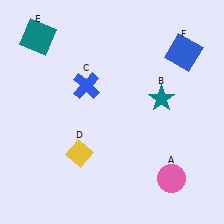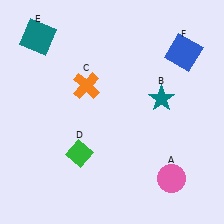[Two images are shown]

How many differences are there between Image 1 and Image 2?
There are 2 differences between the two images.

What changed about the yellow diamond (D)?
In Image 1, D is yellow. In Image 2, it changed to green.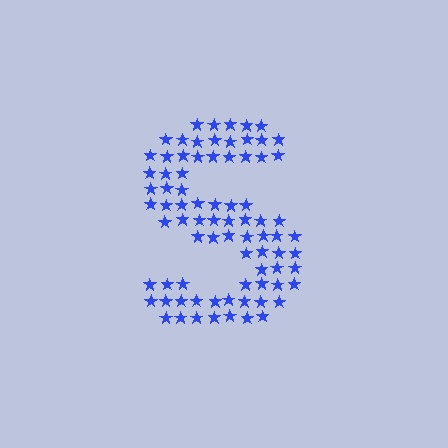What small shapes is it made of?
It is made of small stars.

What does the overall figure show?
The overall figure shows the letter S.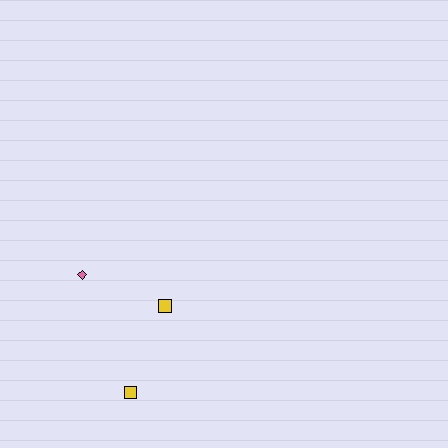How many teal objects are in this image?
There are no teal objects.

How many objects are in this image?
There are 3 objects.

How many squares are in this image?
There are 2 squares.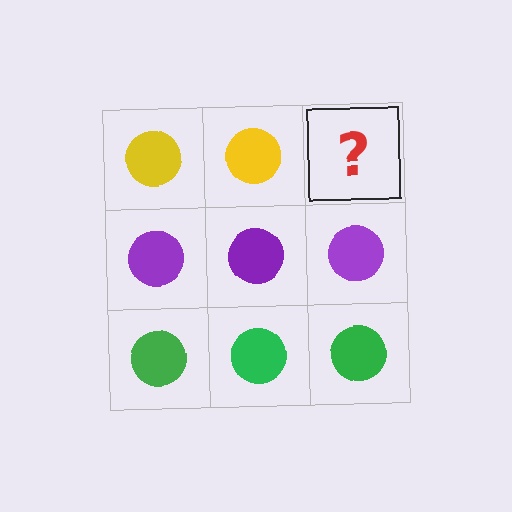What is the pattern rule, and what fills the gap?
The rule is that each row has a consistent color. The gap should be filled with a yellow circle.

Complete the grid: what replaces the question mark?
The question mark should be replaced with a yellow circle.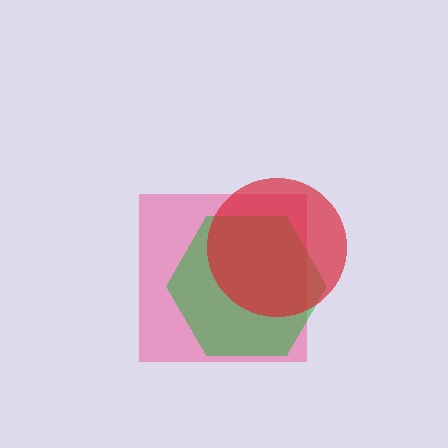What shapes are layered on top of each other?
The layered shapes are: a pink square, a green hexagon, a red circle.